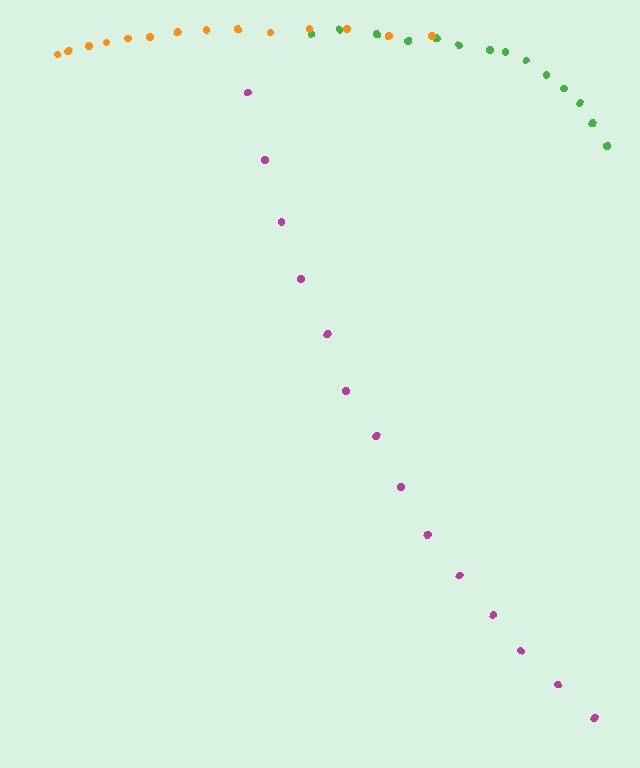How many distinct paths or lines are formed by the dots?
There are 3 distinct paths.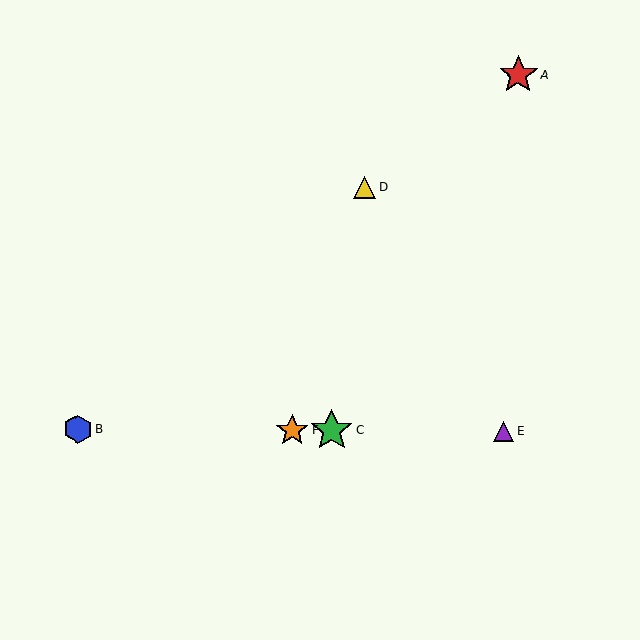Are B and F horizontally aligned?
Yes, both are at y≈429.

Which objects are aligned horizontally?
Objects B, C, E, F are aligned horizontally.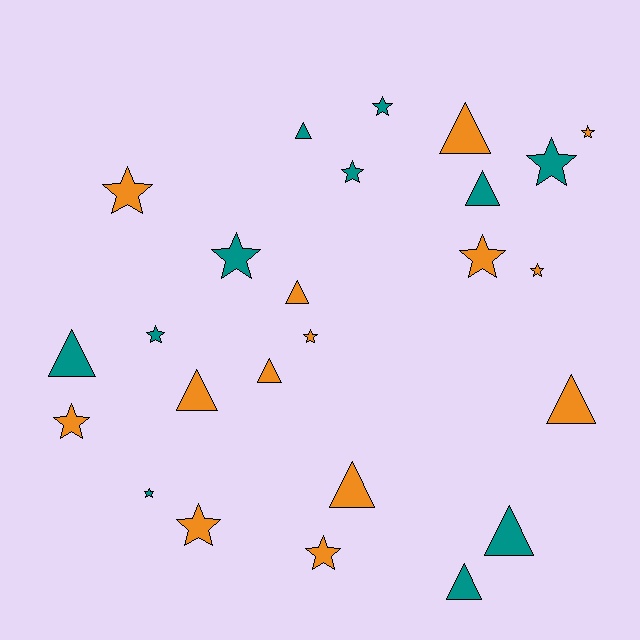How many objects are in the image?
There are 25 objects.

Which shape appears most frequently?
Star, with 14 objects.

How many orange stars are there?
There are 8 orange stars.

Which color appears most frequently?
Orange, with 14 objects.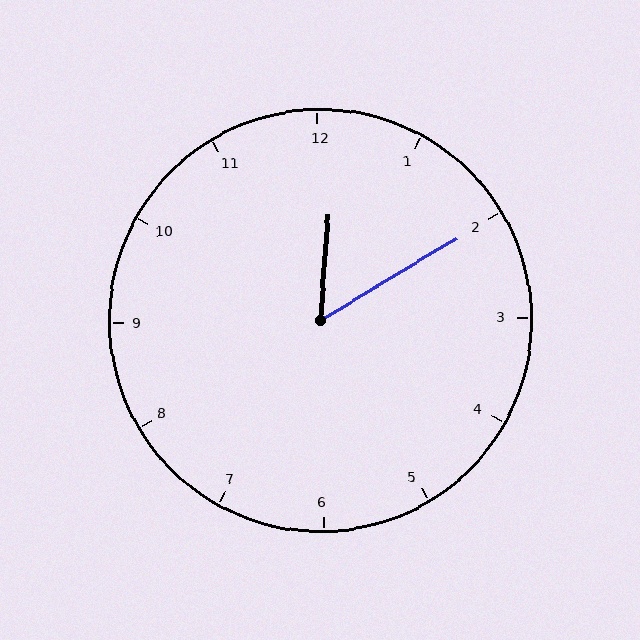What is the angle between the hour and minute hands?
Approximately 55 degrees.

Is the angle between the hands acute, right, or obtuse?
It is acute.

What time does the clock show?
12:10.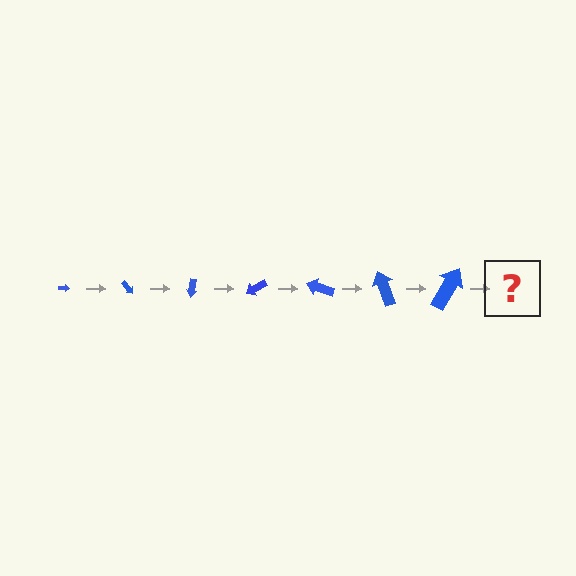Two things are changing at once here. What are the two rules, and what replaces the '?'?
The two rules are that the arrow grows larger each step and it rotates 50 degrees each step. The '?' should be an arrow, larger than the previous one and rotated 350 degrees from the start.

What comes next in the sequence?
The next element should be an arrow, larger than the previous one and rotated 350 degrees from the start.